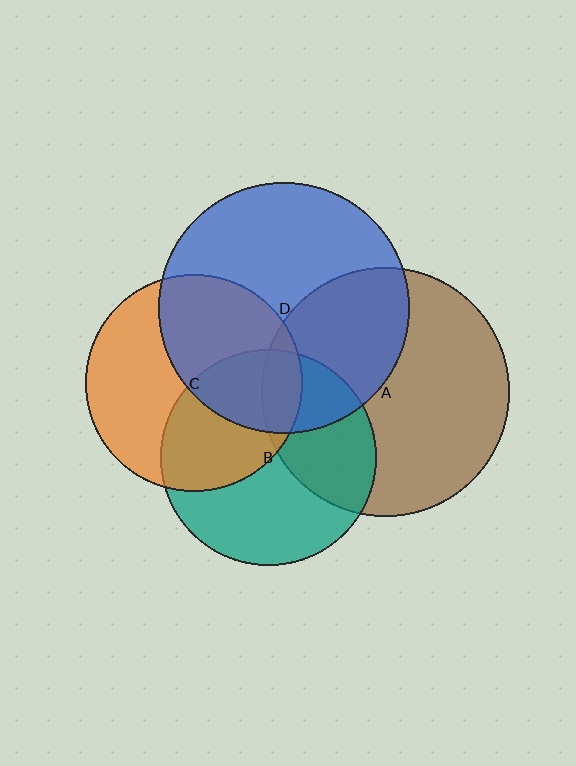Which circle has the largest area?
Circle D (blue).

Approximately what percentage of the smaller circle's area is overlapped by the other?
Approximately 10%.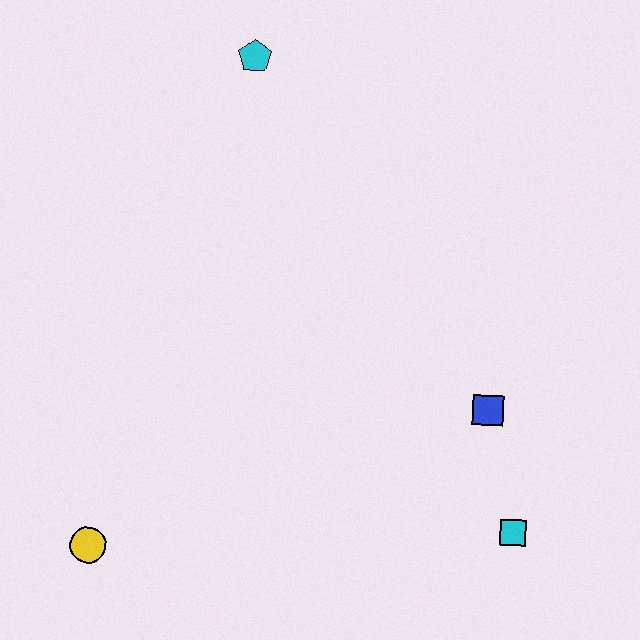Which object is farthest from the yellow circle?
The cyan pentagon is farthest from the yellow circle.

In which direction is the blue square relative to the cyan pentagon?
The blue square is below the cyan pentagon.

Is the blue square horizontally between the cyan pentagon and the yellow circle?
No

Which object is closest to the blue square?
The cyan square is closest to the blue square.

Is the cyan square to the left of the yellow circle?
No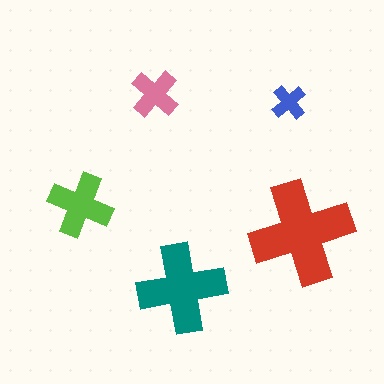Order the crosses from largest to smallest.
the red one, the teal one, the lime one, the pink one, the blue one.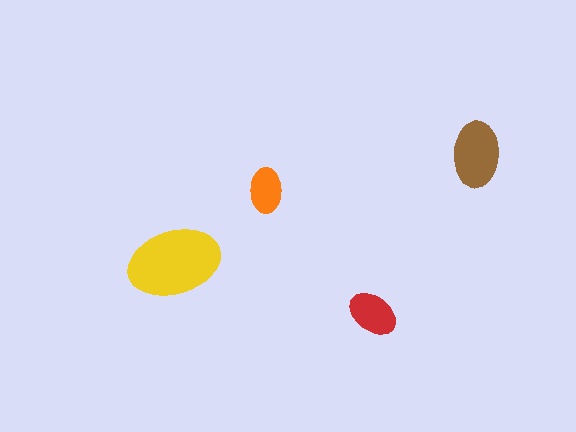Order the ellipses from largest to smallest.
the yellow one, the brown one, the red one, the orange one.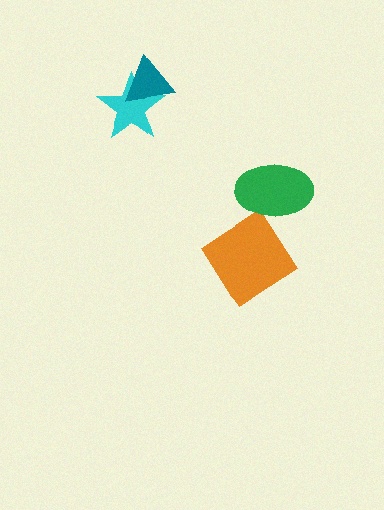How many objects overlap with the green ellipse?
0 objects overlap with the green ellipse.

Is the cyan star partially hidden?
Yes, it is partially covered by another shape.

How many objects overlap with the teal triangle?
1 object overlaps with the teal triangle.